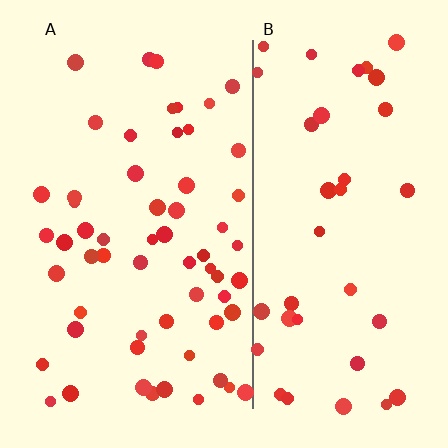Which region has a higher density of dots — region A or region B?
A (the left).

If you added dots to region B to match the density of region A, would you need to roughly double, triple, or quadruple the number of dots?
Approximately double.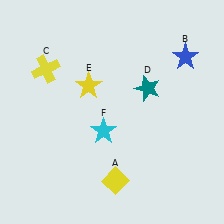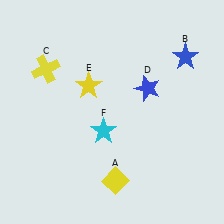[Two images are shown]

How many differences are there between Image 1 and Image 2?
There is 1 difference between the two images.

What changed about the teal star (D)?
In Image 1, D is teal. In Image 2, it changed to blue.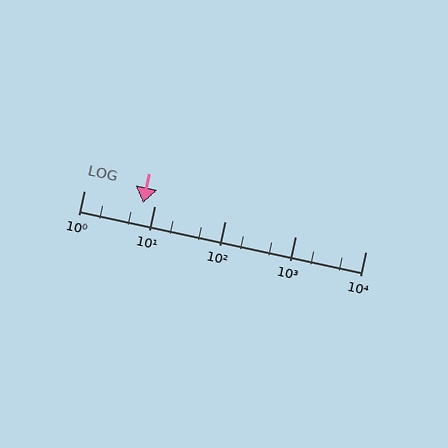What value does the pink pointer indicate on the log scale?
The pointer indicates approximately 7.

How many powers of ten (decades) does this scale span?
The scale spans 4 decades, from 1 to 10000.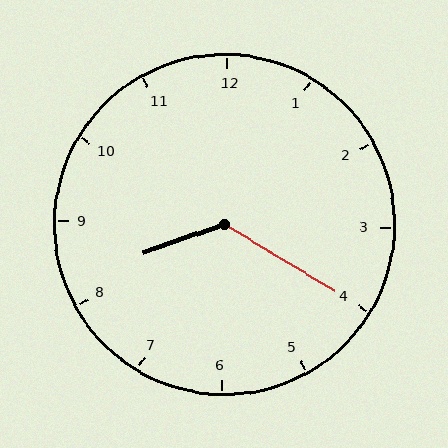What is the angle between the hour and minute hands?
Approximately 130 degrees.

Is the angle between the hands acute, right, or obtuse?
It is obtuse.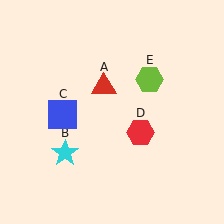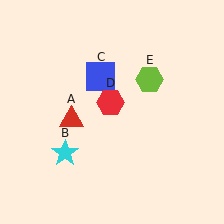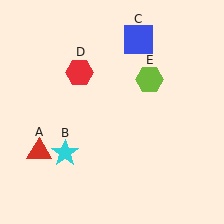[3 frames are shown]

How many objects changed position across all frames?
3 objects changed position: red triangle (object A), blue square (object C), red hexagon (object D).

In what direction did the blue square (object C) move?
The blue square (object C) moved up and to the right.